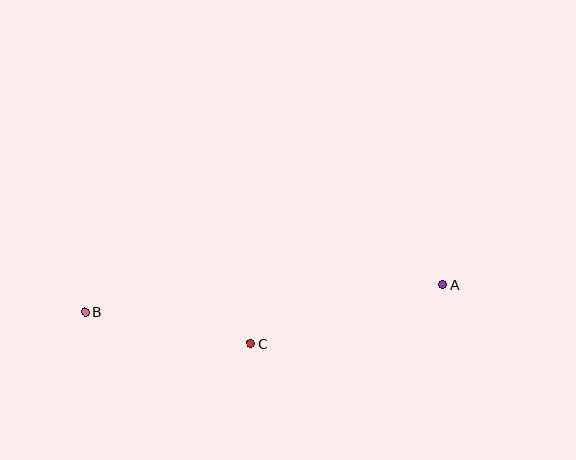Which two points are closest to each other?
Points B and C are closest to each other.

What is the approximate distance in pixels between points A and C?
The distance between A and C is approximately 201 pixels.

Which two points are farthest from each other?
Points A and B are farthest from each other.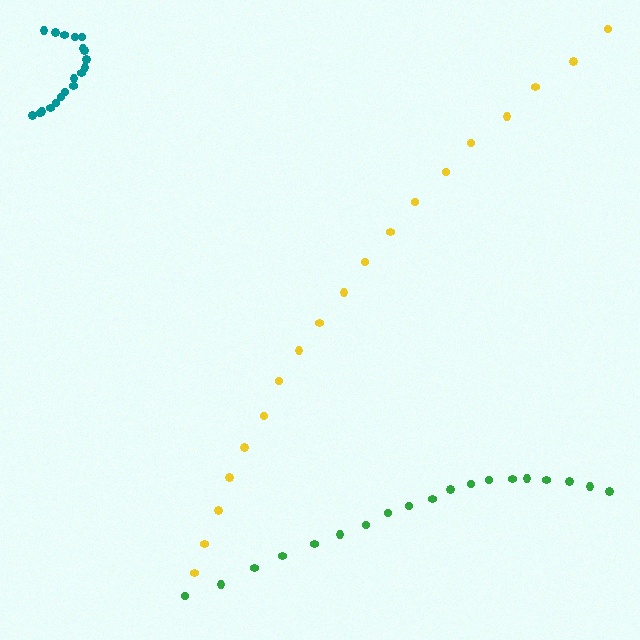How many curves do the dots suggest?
There are 3 distinct paths.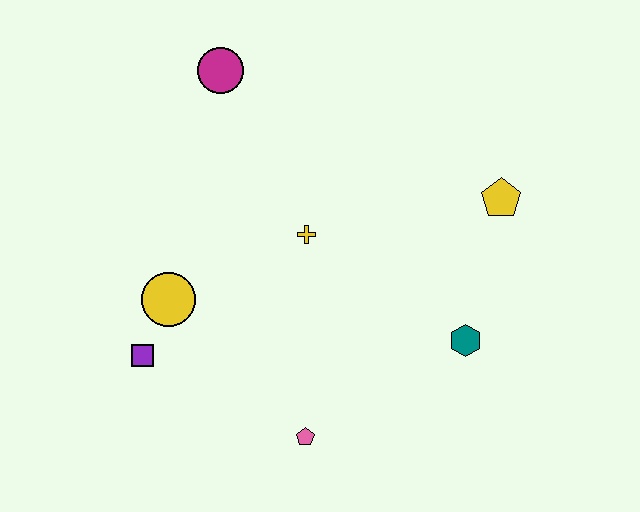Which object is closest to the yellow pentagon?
The teal hexagon is closest to the yellow pentagon.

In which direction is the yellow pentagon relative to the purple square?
The yellow pentagon is to the right of the purple square.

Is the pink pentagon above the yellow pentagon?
No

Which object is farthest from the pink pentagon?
The magenta circle is farthest from the pink pentagon.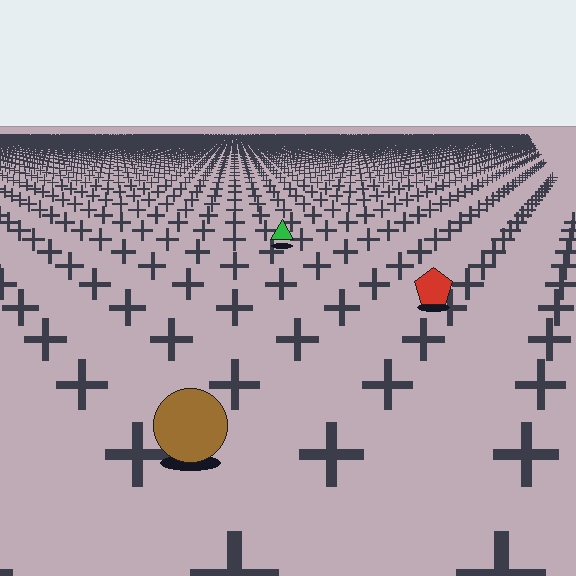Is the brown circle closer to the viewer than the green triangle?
Yes. The brown circle is closer — you can tell from the texture gradient: the ground texture is coarser near it.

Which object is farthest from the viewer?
The green triangle is farthest from the viewer. It appears smaller and the ground texture around it is denser.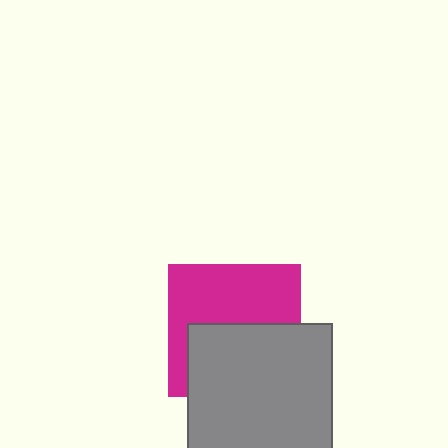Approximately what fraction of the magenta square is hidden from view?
Roughly 47% of the magenta square is hidden behind the gray rectangle.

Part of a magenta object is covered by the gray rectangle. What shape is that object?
It is a square.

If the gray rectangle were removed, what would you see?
You would see the complete magenta square.